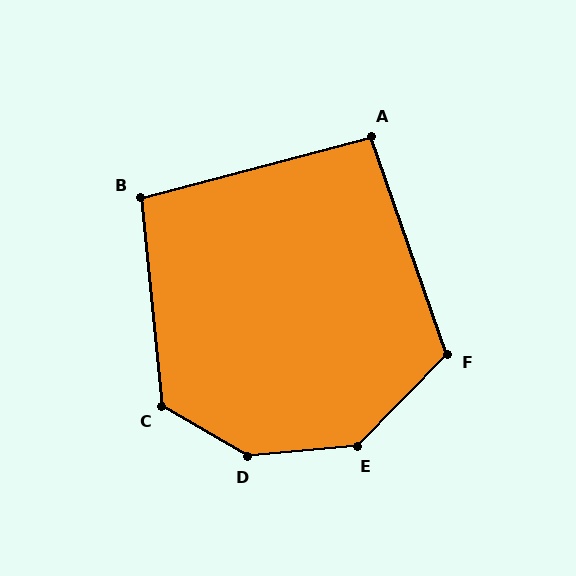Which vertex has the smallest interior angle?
A, at approximately 94 degrees.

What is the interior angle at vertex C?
Approximately 126 degrees (obtuse).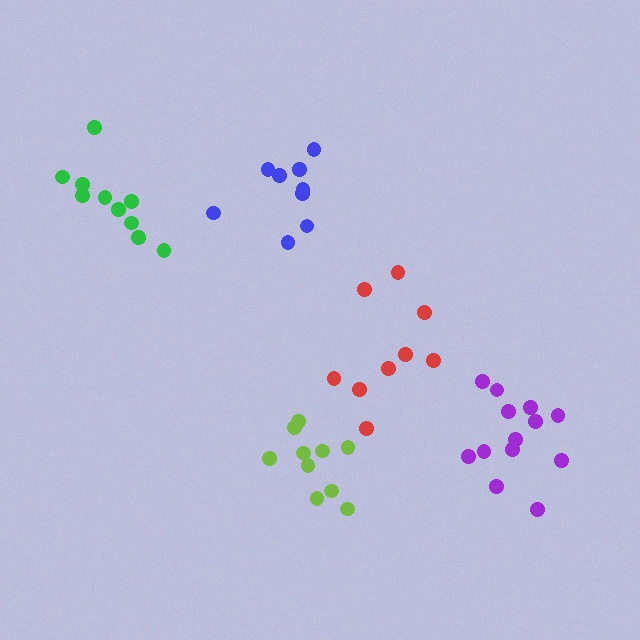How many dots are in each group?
Group 1: 9 dots, Group 2: 9 dots, Group 3: 13 dots, Group 4: 10 dots, Group 5: 10 dots (51 total).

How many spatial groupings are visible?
There are 5 spatial groupings.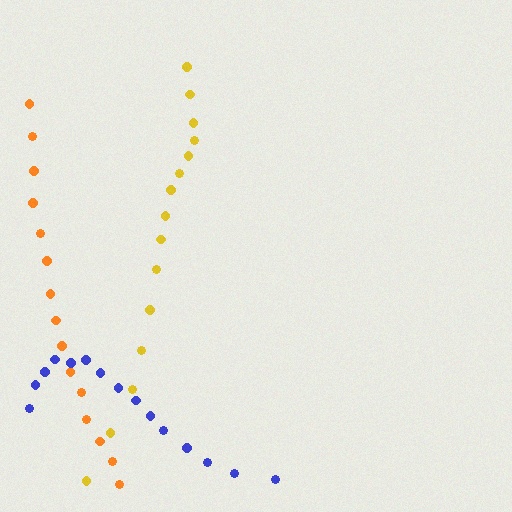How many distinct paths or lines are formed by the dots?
There are 3 distinct paths.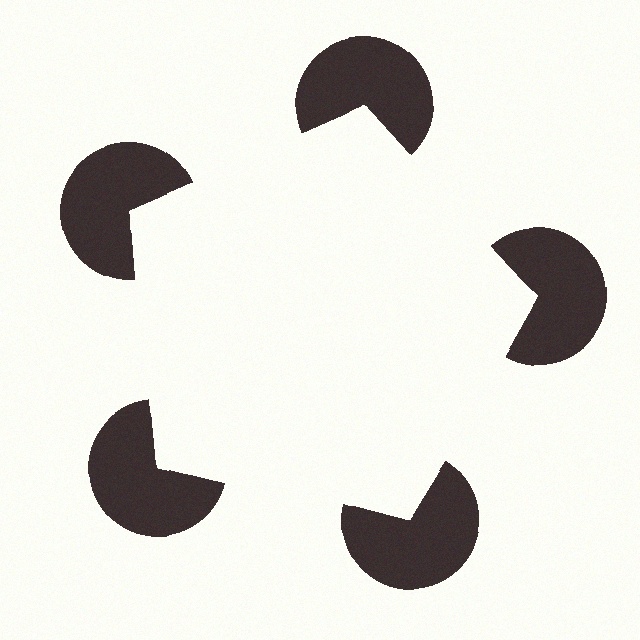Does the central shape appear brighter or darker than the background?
It typically appears slightly brighter than the background, even though no actual brightness change is drawn.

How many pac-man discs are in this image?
There are 5 — one at each vertex of the illusory pentagon.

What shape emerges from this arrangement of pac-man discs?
An illusory pentagon — its edges are inferred from the aligned wedge cuts in the pac-man discs, not physically drawn.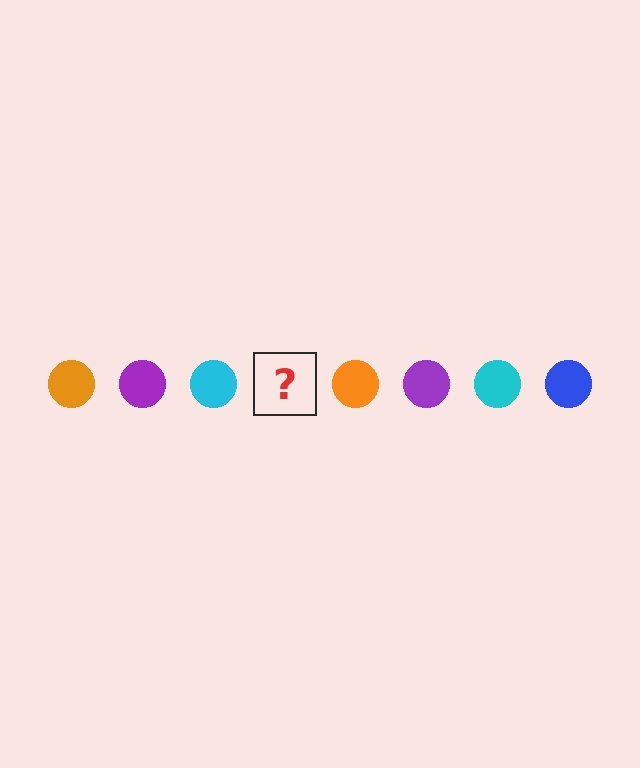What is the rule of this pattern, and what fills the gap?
The rule is that the pattern cycles through orange, purple, cyan, blue circles. The gap should be filled with a blue circle.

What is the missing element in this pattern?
The missing element is a blue circle.